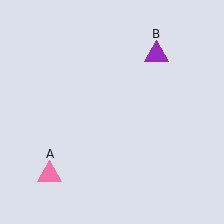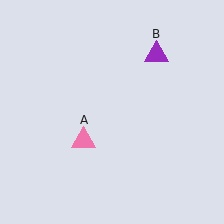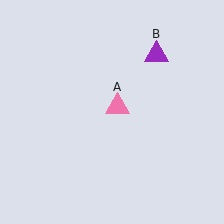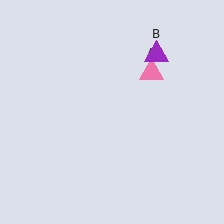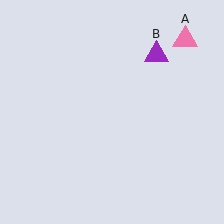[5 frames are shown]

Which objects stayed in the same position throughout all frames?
Purple triangle (object B) remained stationary.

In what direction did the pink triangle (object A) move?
The pink triangle (object A) moved up and to the right.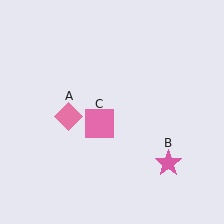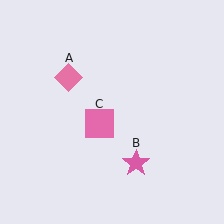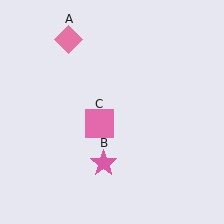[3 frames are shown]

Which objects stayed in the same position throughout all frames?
Pink square (object C) remained stationary.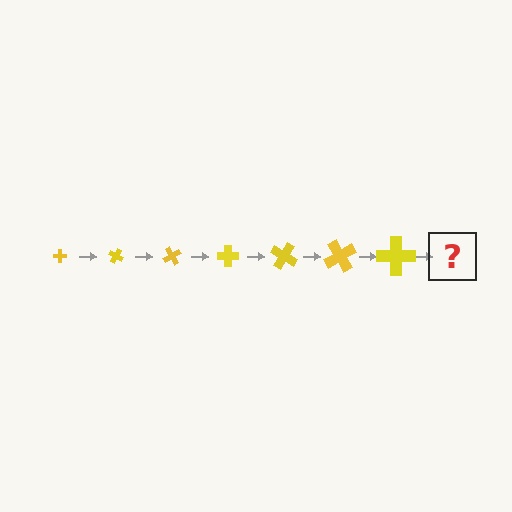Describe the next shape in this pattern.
It should be a cross, larger than the previous one and rotated 210 degrees from the start.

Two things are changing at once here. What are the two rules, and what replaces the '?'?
The two rules are that the cross grows larger each step and it rotates 30 degrees each step. The '?' should be a cross, larger than the previous one and rotated 210 degrees from the start.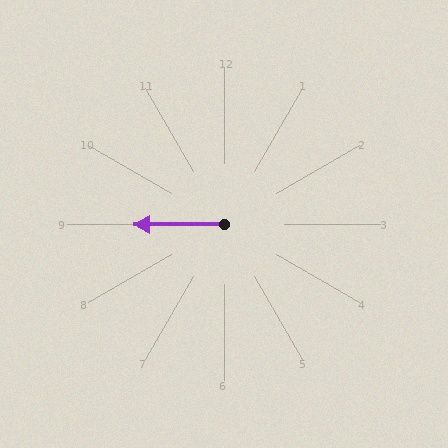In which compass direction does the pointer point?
West.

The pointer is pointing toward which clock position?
Roughly 9 o'clock.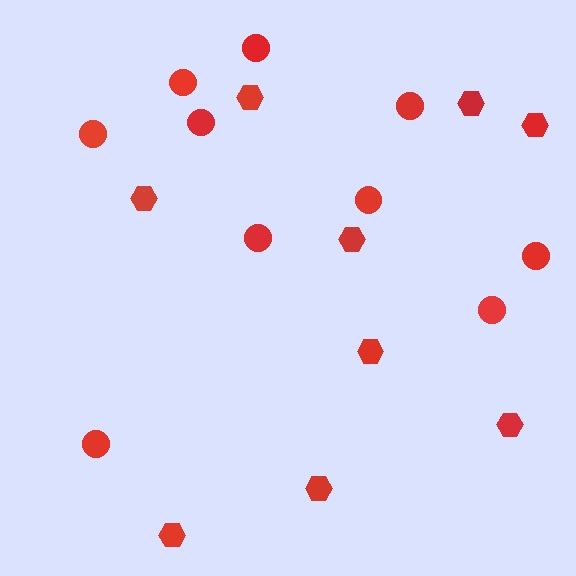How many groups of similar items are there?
There are 2 groups: one group of circles (10) and one group of hexagons (9).